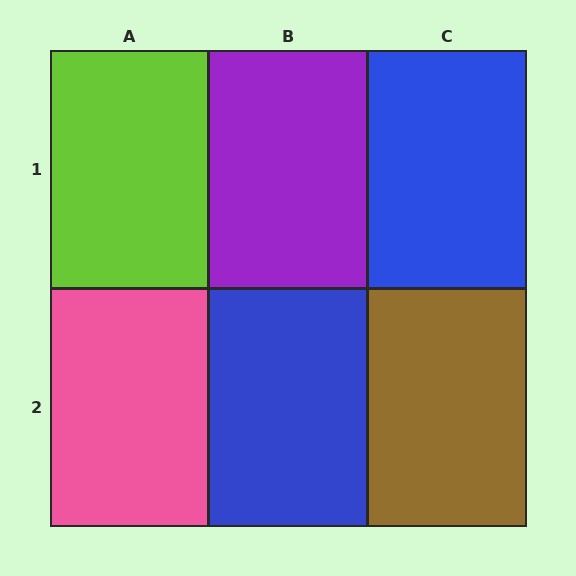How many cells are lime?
1 cell is lime.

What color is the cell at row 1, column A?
Lime.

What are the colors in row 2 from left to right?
Pink, blue, brown.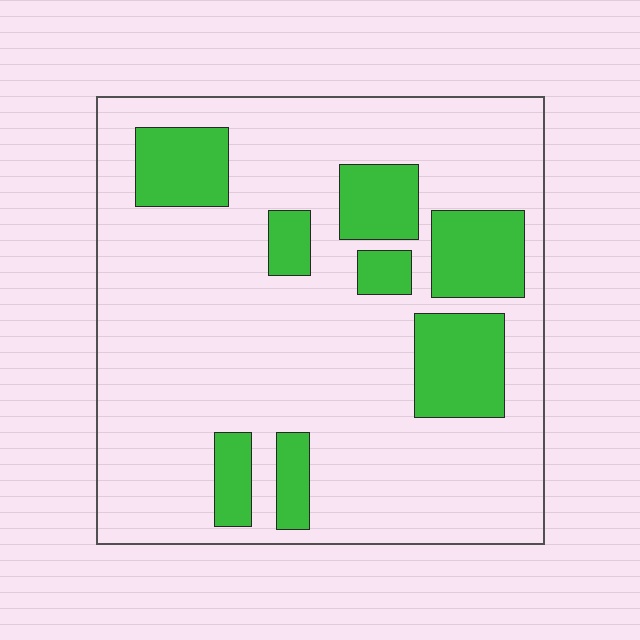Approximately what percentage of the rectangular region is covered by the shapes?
Approximately 20%.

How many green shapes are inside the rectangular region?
8.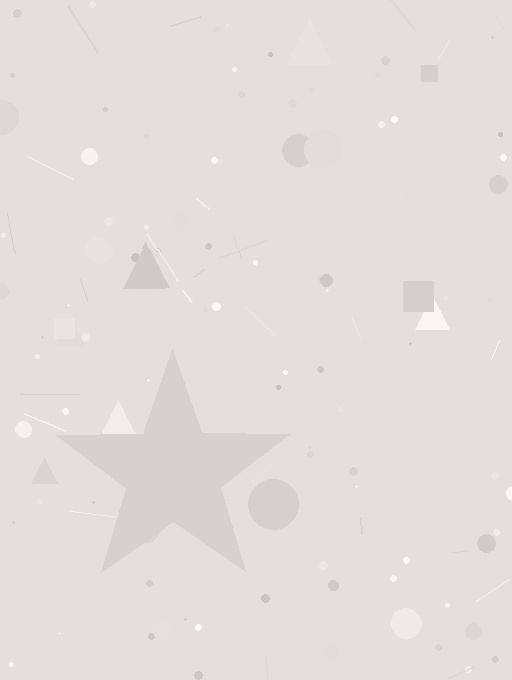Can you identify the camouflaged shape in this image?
The camouflaged shape is a star.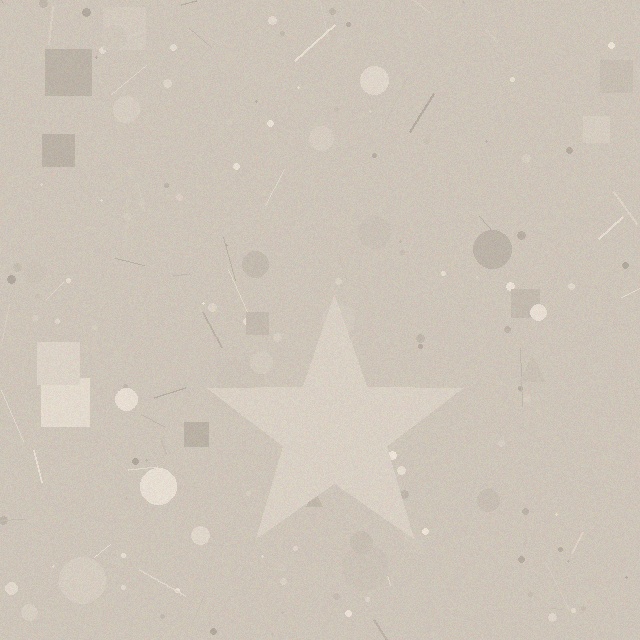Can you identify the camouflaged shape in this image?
The camouflaged shape is a star.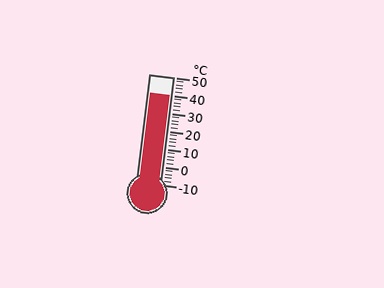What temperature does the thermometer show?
The thermometer shows approximately 40°C.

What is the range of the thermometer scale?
The thermometer scale ranges from -10°C to 50°C.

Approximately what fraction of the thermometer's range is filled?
The thermometer is filled to approximately 85% of its range.